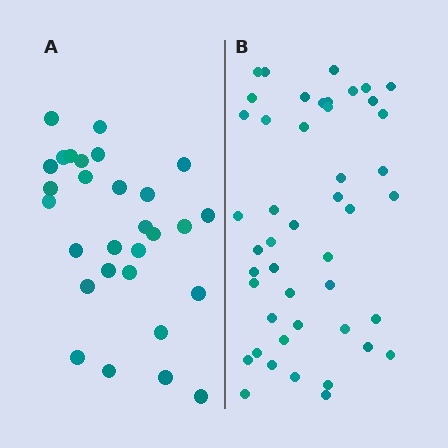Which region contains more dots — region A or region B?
Region B (the right region) has more dots.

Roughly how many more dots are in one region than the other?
Region B has approximately 15 more dots than region A.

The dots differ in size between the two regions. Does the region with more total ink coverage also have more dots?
No. Region A has more total ink coverage because its dots are larger, but region B actually contains more individual dots. Total area can be misleading — the number of items is what matters here.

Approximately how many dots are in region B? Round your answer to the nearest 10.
About 50 dots. (The exact count is 46, which rounds to 50.)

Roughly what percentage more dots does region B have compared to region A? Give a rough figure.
About 60% more.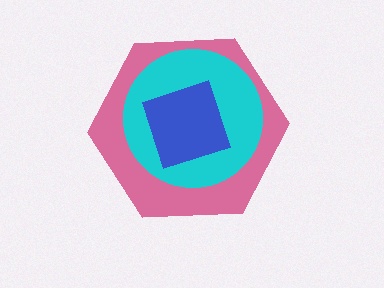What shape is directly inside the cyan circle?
The blue diamond.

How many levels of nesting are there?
3.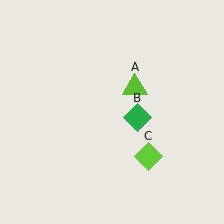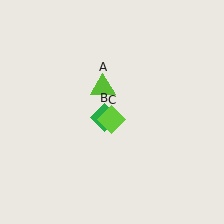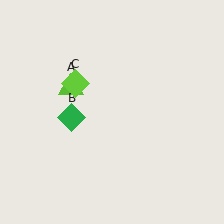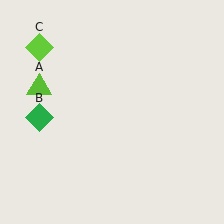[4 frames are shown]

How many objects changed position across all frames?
3 objects changed position: lime triangle (object A), green diamond (object B), lime diamond (object C).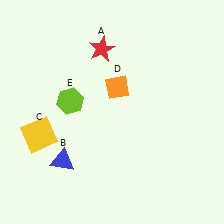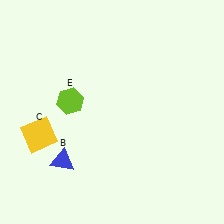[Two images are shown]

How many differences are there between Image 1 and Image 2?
There are 2 differences between the two images.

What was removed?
The orange diamond (D), the red star (A) were removed in Image 2.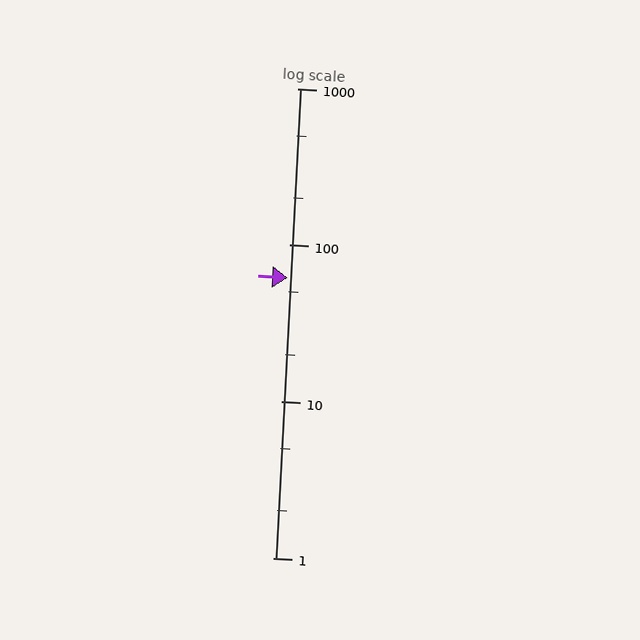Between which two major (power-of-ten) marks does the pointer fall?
The pointer is between 10 and 100.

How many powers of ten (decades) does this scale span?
The scale spans 3 decades, from 1 to 1000.